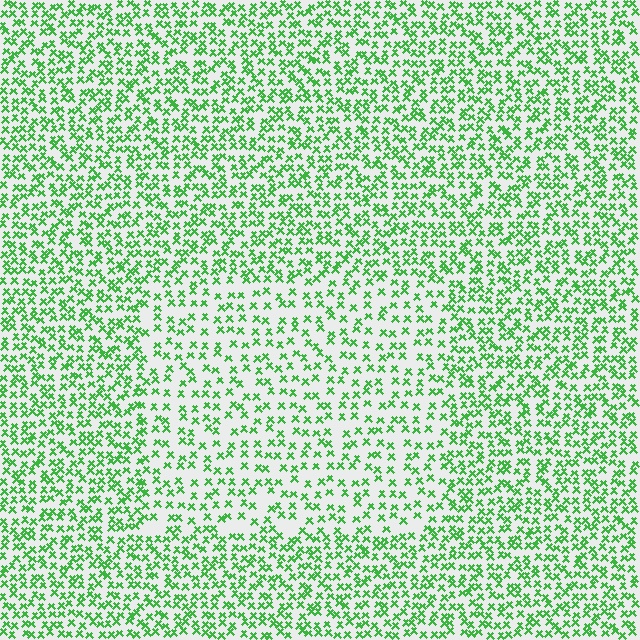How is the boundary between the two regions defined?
The boundary is defined by a change in element density (approximately 1.7x ratio). All elements are the same color, size, and shape.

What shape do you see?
I see a rectangle.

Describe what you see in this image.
The image contains small green elements arranged at two different densities. A rectangle-shaped region is visible where the elements are less densely packed than the surrounding area.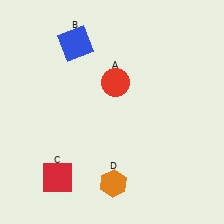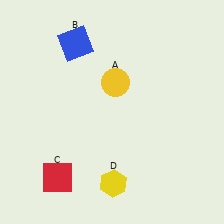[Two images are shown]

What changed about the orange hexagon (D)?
In Image 1, D is orange. In Image 2, it changed to yellow.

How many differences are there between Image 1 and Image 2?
There are 2 differences between the two images.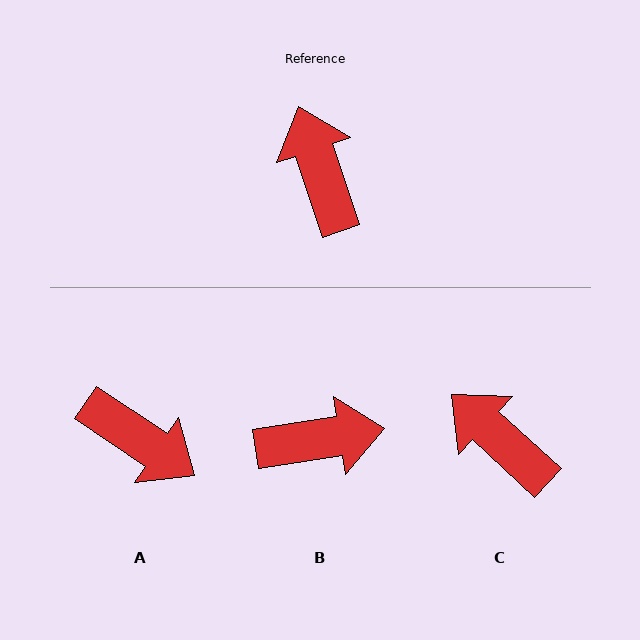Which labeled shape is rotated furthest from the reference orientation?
A, about 142 degrees away.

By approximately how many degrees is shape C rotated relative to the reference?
Approximately 29 degrees counter-clockwise.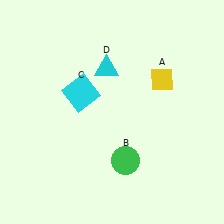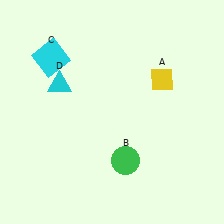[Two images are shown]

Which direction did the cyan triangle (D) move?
The cyan triangle (D) moved left.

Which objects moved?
The objects that moved are: the cyan square (C), the cyan triangle (D).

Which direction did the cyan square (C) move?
The cyan square (C) moved up.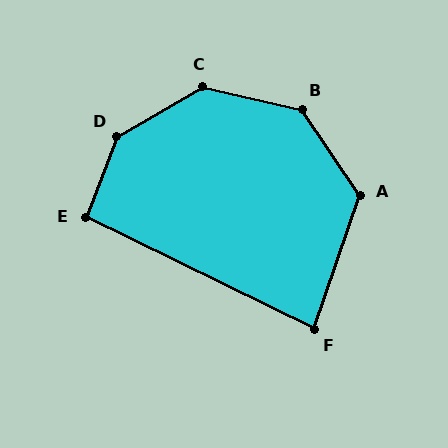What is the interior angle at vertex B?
Approximately 136 degrees (obtuse).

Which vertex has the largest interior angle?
D, at approximately 141 degrees.